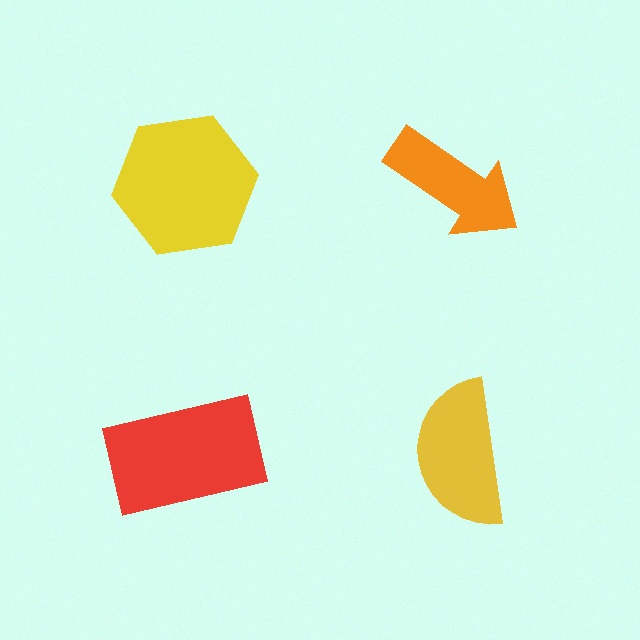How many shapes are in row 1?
2 shapes.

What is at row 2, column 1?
A red rectangle.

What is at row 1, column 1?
A yellow hexagon.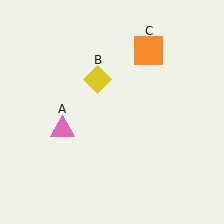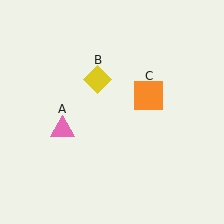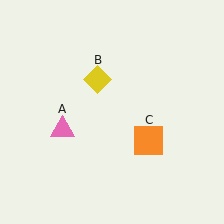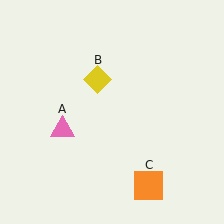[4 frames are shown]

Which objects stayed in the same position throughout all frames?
Pink triangle (object A) and yellow diamond (object B) remained stationary.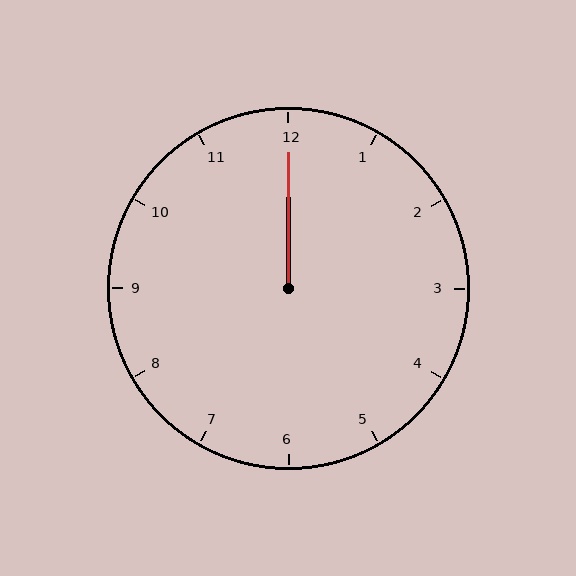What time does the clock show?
12:00.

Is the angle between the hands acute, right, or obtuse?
It is acute.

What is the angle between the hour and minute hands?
Approximately 0 degrees.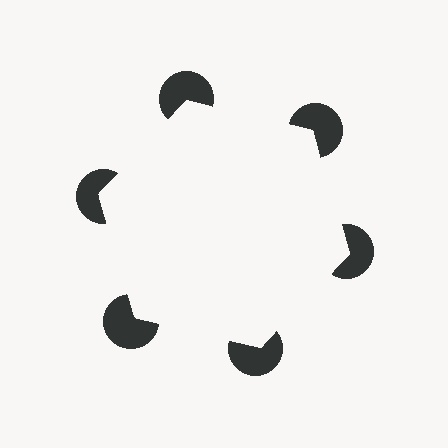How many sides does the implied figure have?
6 sides.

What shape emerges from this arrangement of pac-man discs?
An illusory hexagon — its edges are inferred from the aligned wedge cuts in the pac-man discs, not physically drawn.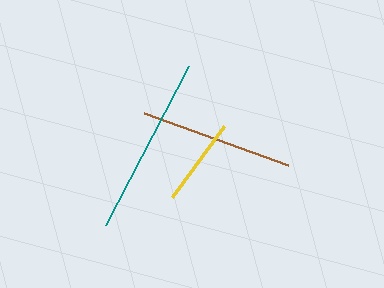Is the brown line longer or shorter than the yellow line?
The brown line is longer than the yellow line.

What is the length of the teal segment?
The teal segment is approximately 179 pixels long.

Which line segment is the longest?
The teal line is the longest at approximately 179 pixels.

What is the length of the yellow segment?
The yellow segment is approximately 88 pixels long.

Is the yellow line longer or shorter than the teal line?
The teal line is longer than the yellow line.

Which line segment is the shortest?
The yellow line is the shortest at approximately 88 pixels.